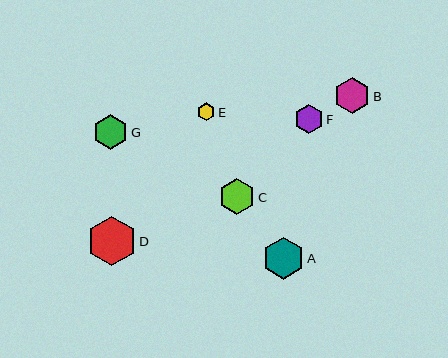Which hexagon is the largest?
Hexagon D is the largest with a size of approximately 49 pixels.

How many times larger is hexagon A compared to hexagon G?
Hexagon A is approximately 1.2 times the size of hexagon G.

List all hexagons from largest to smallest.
From largest to smallest: D, A, C, G, B, F, E.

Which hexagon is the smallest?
Hexagon E is the smallest with a size of approximately 18 pixels.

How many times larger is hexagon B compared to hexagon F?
Hexagon B is approximately 1.3 times the size of hexagon F.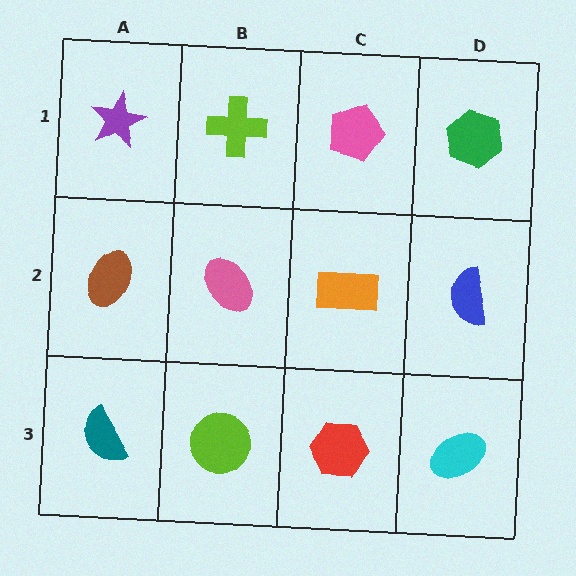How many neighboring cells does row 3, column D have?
2.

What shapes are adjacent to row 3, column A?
A brown ellipse (row 2, column A), a lime circle (row 3, column B).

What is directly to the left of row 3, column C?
A lime circle.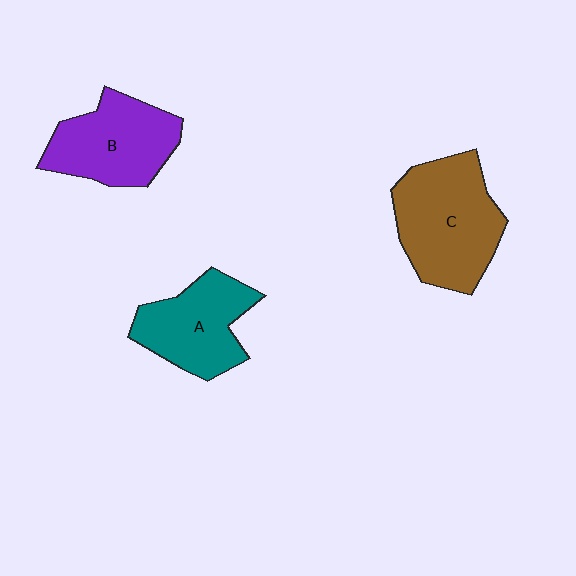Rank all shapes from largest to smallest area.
From largest to smallest: C (brown), B (purple), A (teal).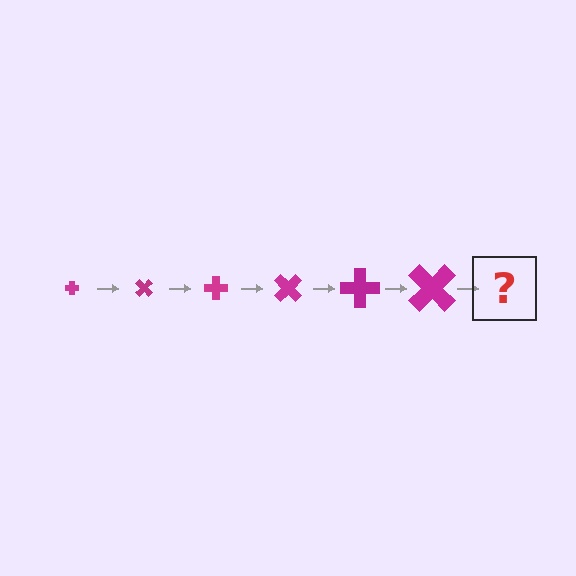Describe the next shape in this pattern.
It should be a cross, larger than the previous one and rotated 270 degrees from the start.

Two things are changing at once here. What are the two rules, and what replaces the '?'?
The two rules are that the cross grows larger each step and it rotates 45 degrees each step. The '?' should be a cross, larger than the previous one and rotated 270 degrees from the start.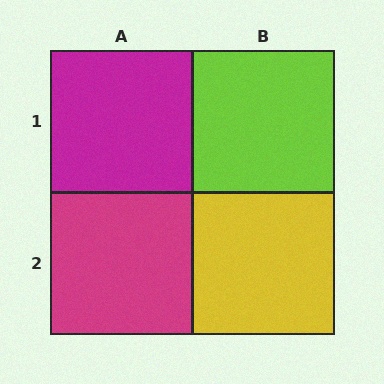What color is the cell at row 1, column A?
Magenta.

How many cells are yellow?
1 cell is yellow.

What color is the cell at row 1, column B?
Lime.